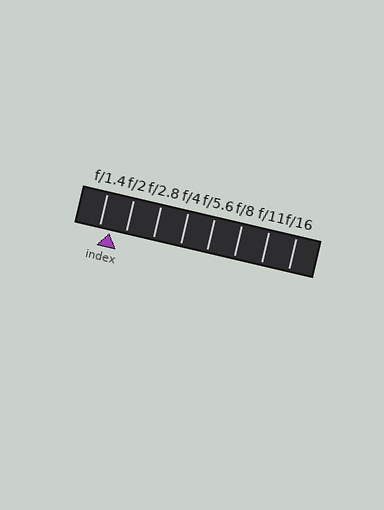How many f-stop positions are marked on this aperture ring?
There are 8 f-stop positions marked.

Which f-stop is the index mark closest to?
The index mark is closest to f/1.4.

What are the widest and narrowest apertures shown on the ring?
The widest aperture shown is f/1.4 and the narrowest is f/16.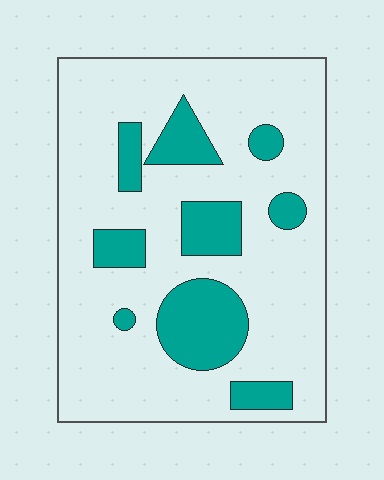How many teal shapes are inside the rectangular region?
9.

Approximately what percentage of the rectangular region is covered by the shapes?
Approximately 20%.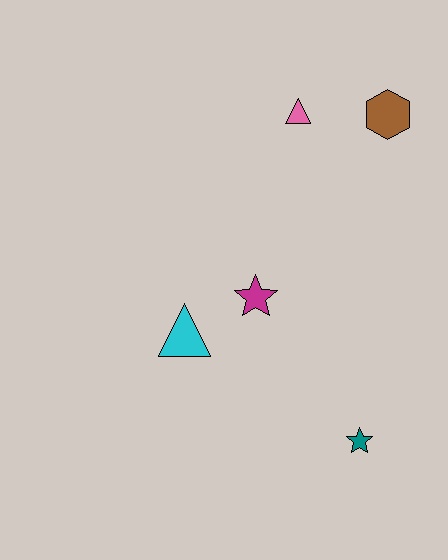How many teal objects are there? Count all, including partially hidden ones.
There is 1 teal object.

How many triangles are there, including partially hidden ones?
There are 2 triangles.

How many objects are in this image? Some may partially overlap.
There are 5 objects.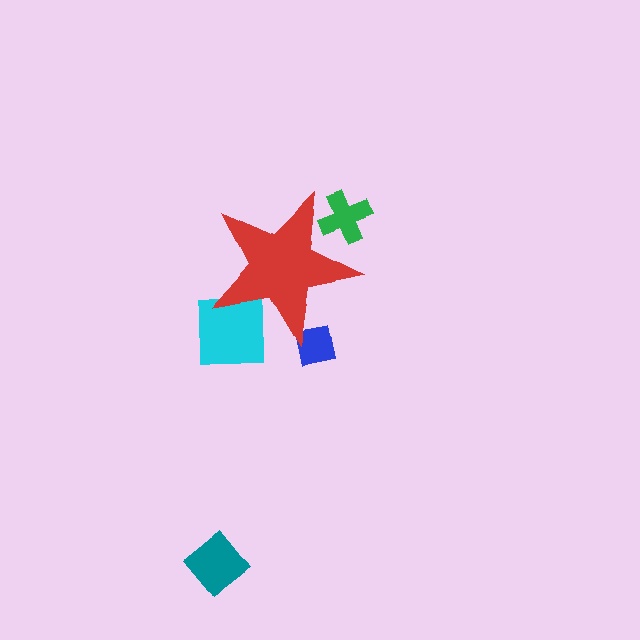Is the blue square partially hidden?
Yes, the blue square is partially hidden behind the red star.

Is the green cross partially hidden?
Yes, the green cross is partially hidden behind the red star.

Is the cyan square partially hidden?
Yes, the cyan square is partially hidden behind the red star.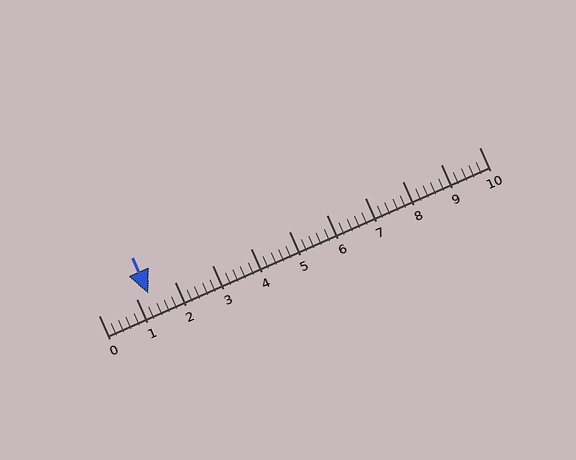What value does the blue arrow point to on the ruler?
The blue arrow points to approximately 1.3.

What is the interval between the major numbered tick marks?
The major tick marks are spaced 1 units apart.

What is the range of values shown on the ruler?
The ruler shows values from 0 to 10.